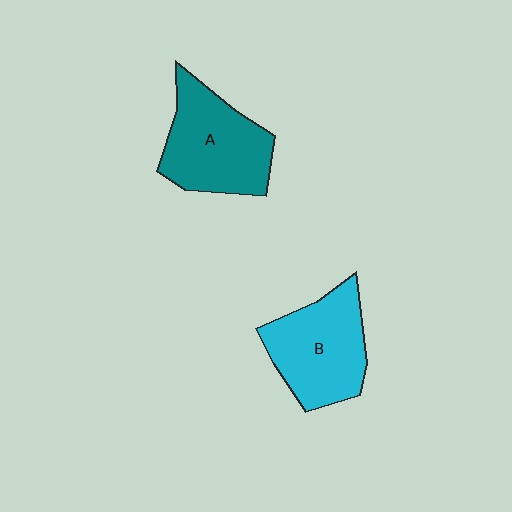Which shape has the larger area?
Shape A (teal).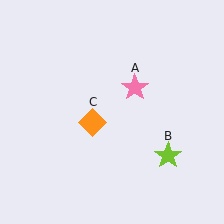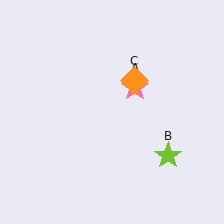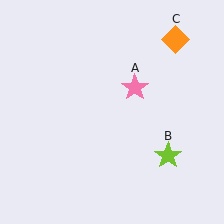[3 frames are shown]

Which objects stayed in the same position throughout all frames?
Pink star (object A) and lime star (object B) remained stationary.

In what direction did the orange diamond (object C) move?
The orange diamond (object C) moved up and to the right.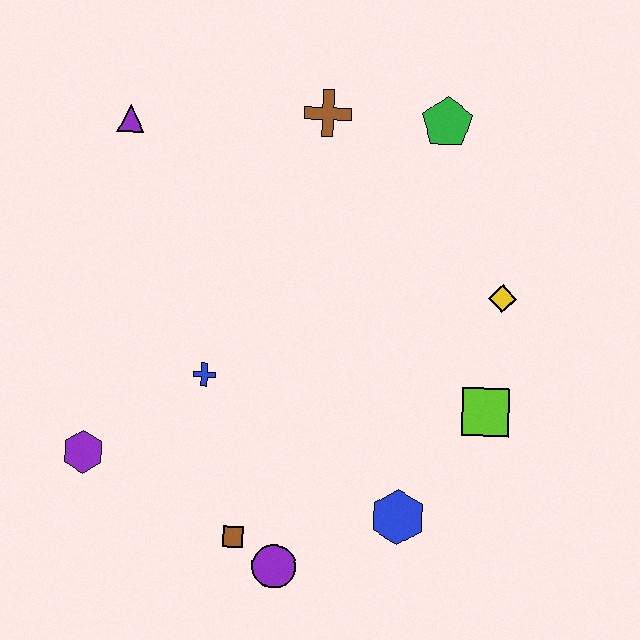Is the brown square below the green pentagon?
Yes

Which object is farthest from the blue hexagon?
The purple triangle is farthest from the blue hexagon.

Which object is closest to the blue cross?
The purple hexagon is closest to the blue cross.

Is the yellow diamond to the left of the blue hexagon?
No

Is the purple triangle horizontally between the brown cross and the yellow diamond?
No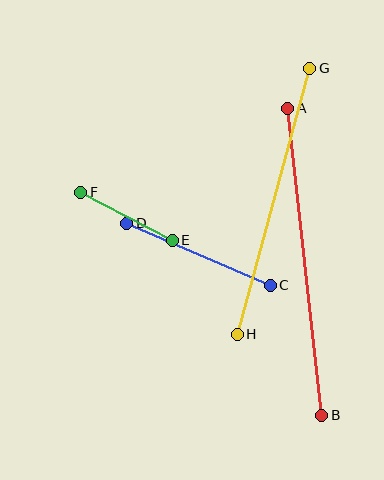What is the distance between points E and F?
The distance is approximately 103 pixels.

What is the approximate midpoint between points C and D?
The midpoint is at approximately (199, 254) pixels.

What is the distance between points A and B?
The distance is approximately 309 pixels.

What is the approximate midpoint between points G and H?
The midpoint is at approximately (274, 201) pixels.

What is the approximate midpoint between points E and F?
The midpoint is at approximately (126, 216) pixels.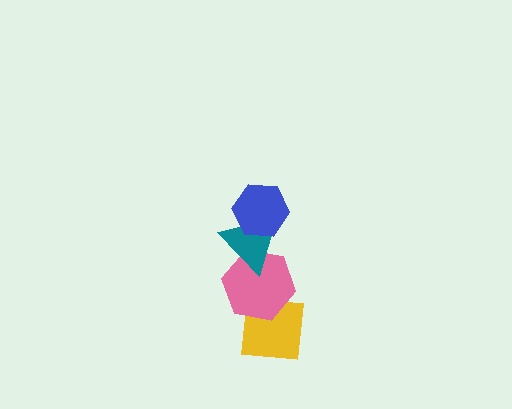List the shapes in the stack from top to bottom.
From top to bottom: the blue hexagon, the teal triangle, the pink hexagon, the yellow square.